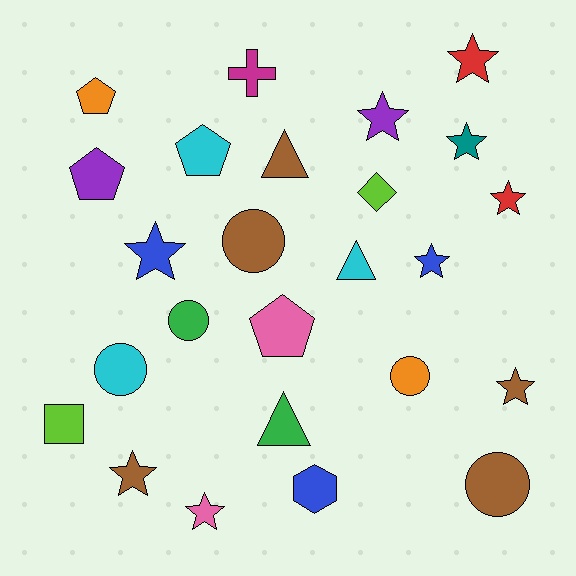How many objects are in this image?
There are 25 objects.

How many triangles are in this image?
There are 3 triangles.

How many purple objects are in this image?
There are 2 purple objects.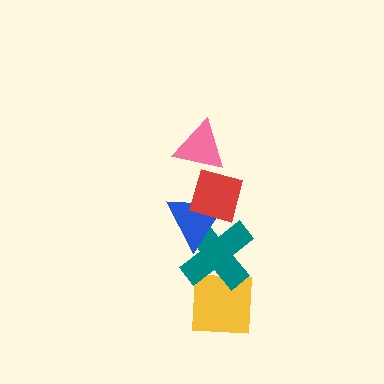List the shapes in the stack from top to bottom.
From top to bottom: the pink triangle, the red diamond, the blue triangle, the teal cross, the yellow square.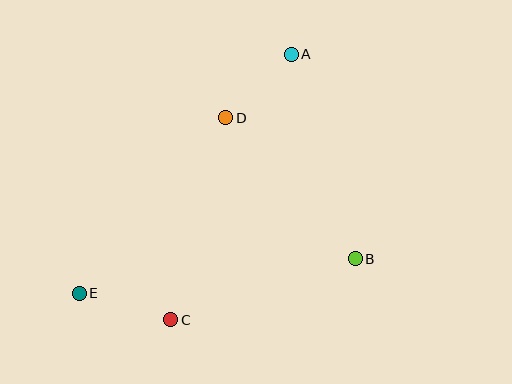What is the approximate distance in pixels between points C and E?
The distance between C and E is approximately 95 pixels.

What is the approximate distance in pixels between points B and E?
The distance between B and E is approximately 278 pixels.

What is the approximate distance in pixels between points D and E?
The distance between D and E is approximately 229 pixels.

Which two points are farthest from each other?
Points A and E are farthest from each other.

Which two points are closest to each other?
Points A and D are closest to each other.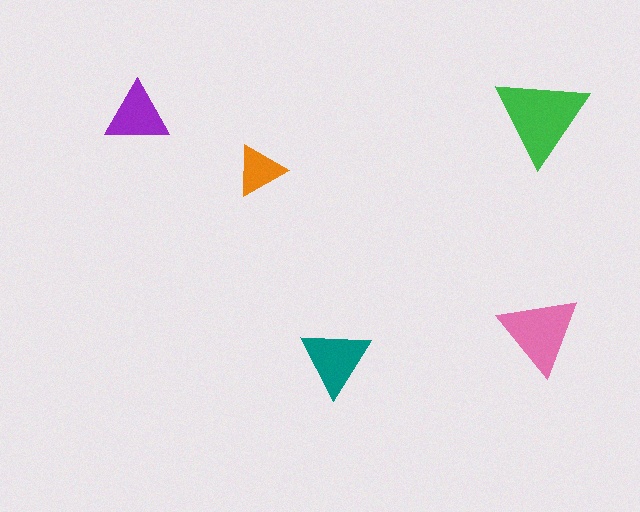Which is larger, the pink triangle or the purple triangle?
The pink one.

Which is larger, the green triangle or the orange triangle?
The green one.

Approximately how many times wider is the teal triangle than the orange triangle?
About 1.5 times wider.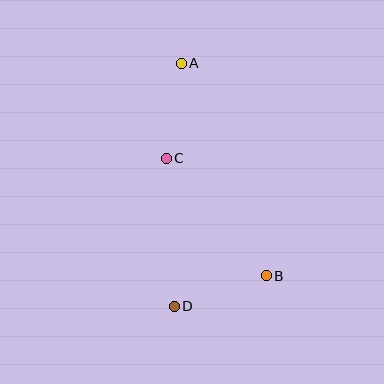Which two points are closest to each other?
Points A and C are closest to each other.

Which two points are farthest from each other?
Points A and D are farthest from each other.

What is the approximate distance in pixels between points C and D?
The distance between C and D is approximately 148 pixels.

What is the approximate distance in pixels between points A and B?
The distance between A and B is approximately 229 pixels.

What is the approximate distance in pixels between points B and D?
The distance between B and D is approximately 97 pixels.